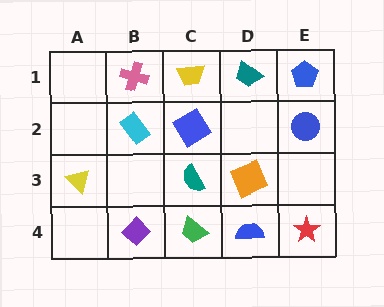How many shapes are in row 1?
4 shapes.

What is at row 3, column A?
A yellow triangle.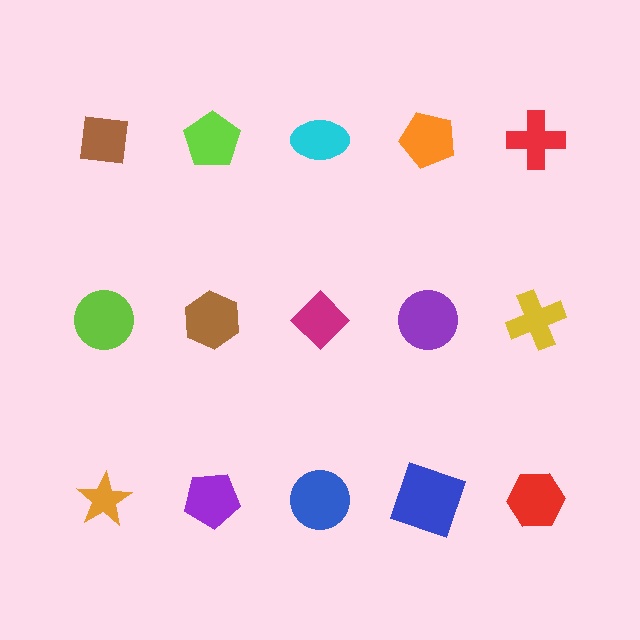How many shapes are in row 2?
5 shapes.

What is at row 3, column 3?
A blue circle.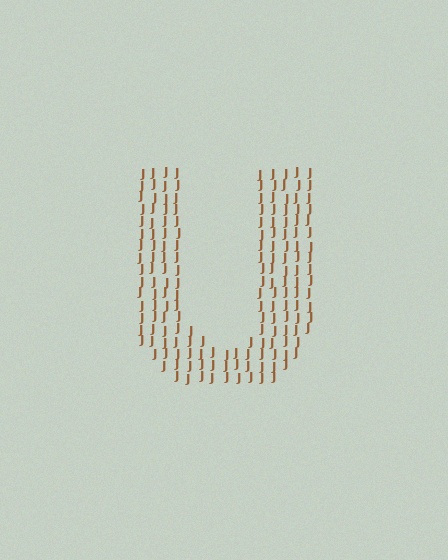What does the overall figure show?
The overall figure shows the letter U.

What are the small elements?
The small elements are letter J's.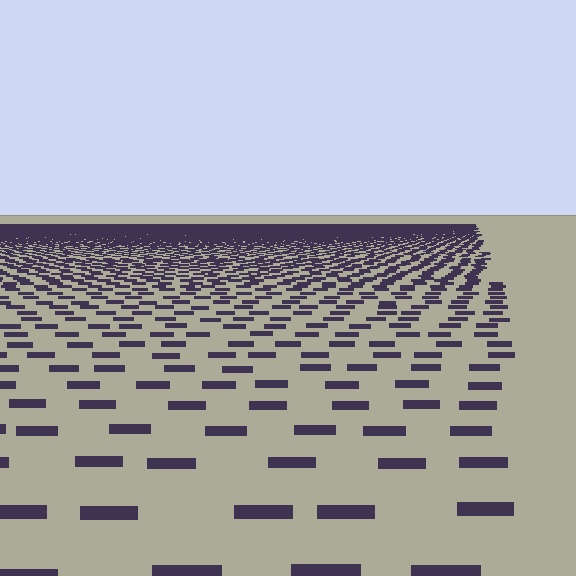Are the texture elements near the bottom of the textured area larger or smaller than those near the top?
Larger. Near the bottom, elements are closer to the viewer and appear at a bigger on-screen size.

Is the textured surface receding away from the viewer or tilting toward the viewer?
The surface is receding away from the viewer. Texture elements get smaller and denser toward the top.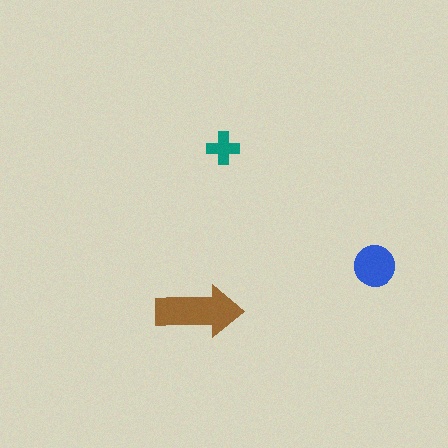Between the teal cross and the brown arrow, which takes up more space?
The brown arrow.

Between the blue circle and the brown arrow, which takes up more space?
The brown arrow.